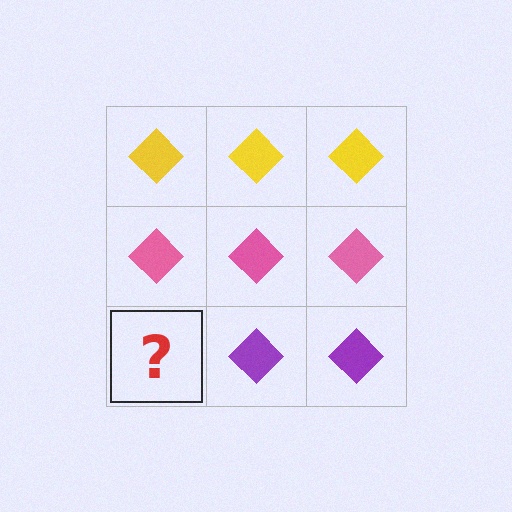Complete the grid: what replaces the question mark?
The question mark should be replaced with a purple diamond.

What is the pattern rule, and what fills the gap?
The rule is that each row has a consistent color. The gap should be filled with a purple diamond.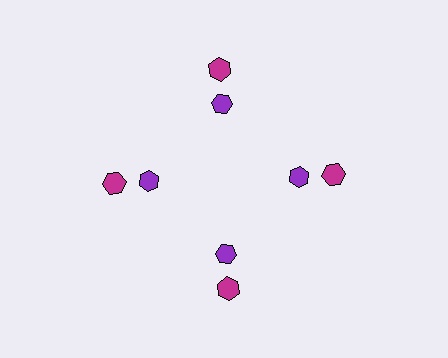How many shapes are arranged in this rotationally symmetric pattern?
There are 8 shapes, arranged in 4 groups of 2.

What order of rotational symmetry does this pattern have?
This pattern has 4-fold rotational symmetry.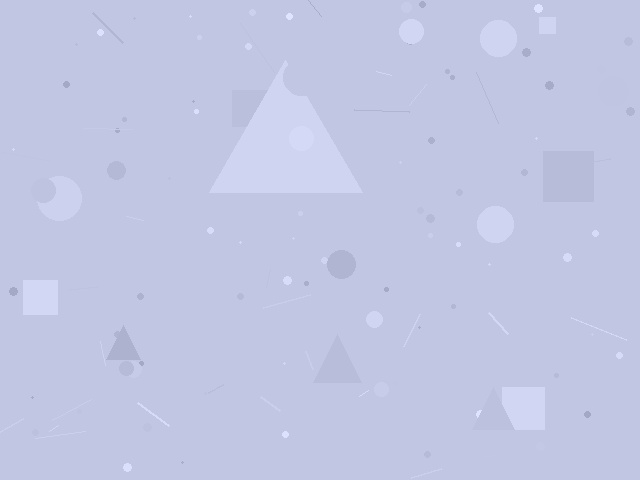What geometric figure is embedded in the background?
A triangle is embedded in the background.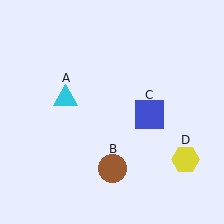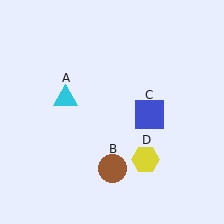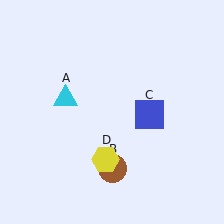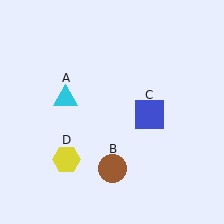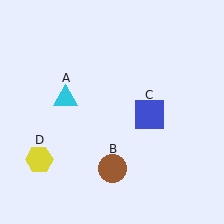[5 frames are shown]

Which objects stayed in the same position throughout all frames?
Cyan triangle (object A) and brown circle (object B) and blue square (object C) remained stationary.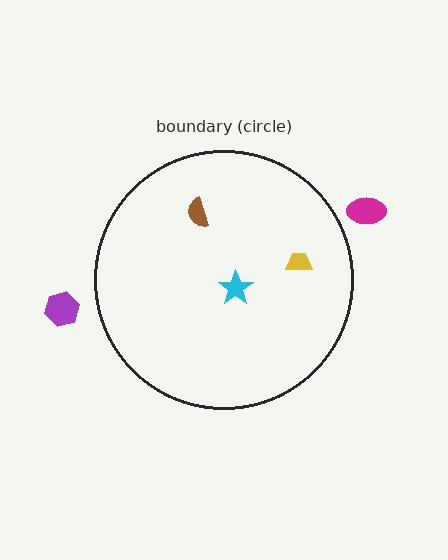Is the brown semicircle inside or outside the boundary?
Inside.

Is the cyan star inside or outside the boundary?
Inside.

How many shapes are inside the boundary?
3 inside, 2 outside.